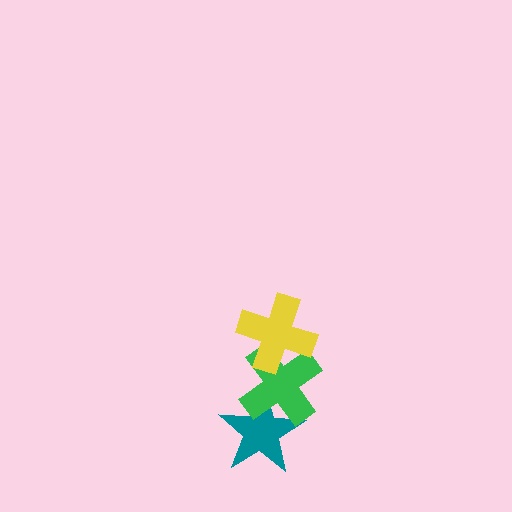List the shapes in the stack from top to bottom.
From top to bottom: the yellow cross, the green cross, the teal star.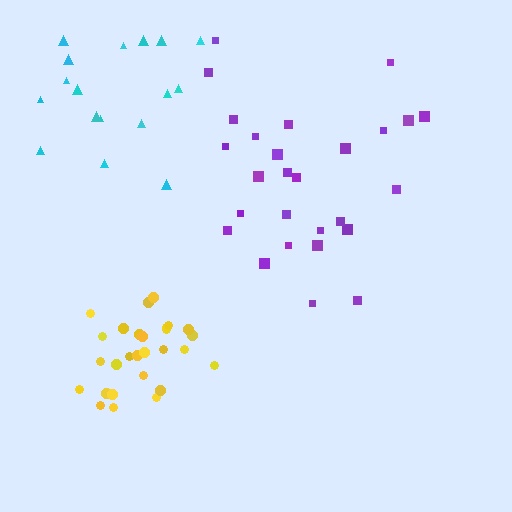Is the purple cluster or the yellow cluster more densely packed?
Yellow.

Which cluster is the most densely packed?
Yellow.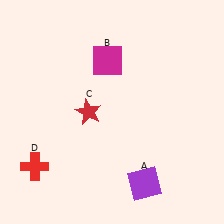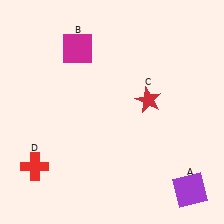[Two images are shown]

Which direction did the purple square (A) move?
The purple square (A) moved right.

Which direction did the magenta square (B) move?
The magenta square (B) moved left.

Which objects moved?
The objects that moved are: the purple square (A), the magenta square (B), the red star (C).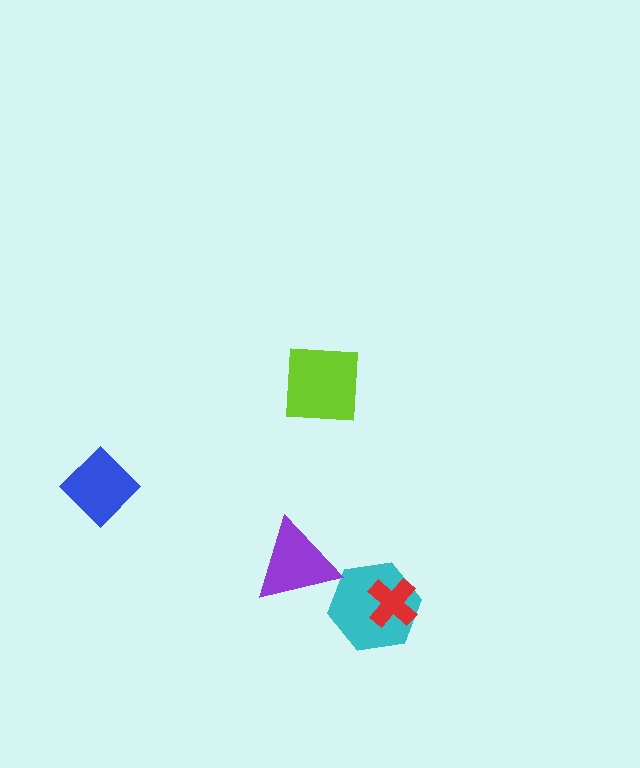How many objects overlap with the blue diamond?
0 objects overlap with the blue diamond.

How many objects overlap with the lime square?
0 objects overlap with the lime square.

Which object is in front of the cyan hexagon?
The red cross is in front of the cyan hexagon.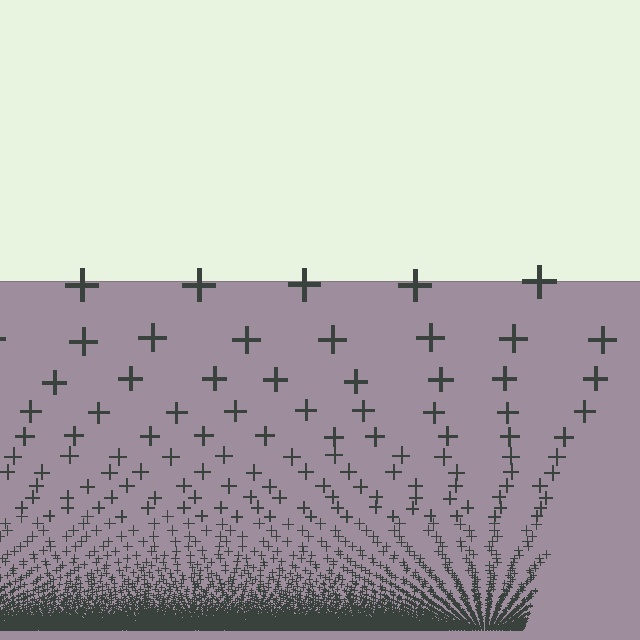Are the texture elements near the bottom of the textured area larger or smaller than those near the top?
Smaller. The gradient is inverted — elements near the bottom are smaller and denser.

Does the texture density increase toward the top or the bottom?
Density increases toward the bottom.